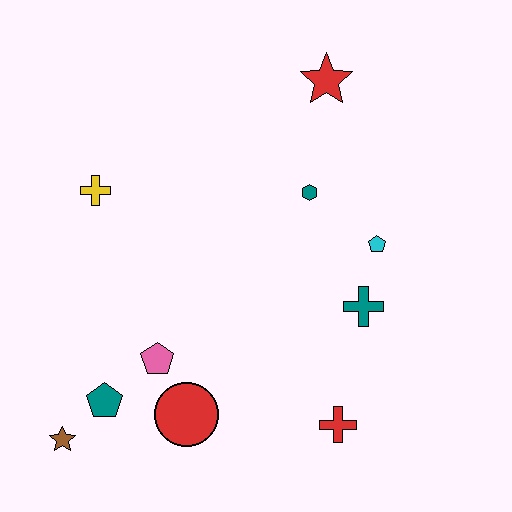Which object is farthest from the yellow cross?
The red cross is farthest from the yellow cross.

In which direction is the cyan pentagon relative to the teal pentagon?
The cyan pentagon is to the right of the teal pentagon.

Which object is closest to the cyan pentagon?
The teal cross is closest to the cyan pentagon.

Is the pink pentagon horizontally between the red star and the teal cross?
No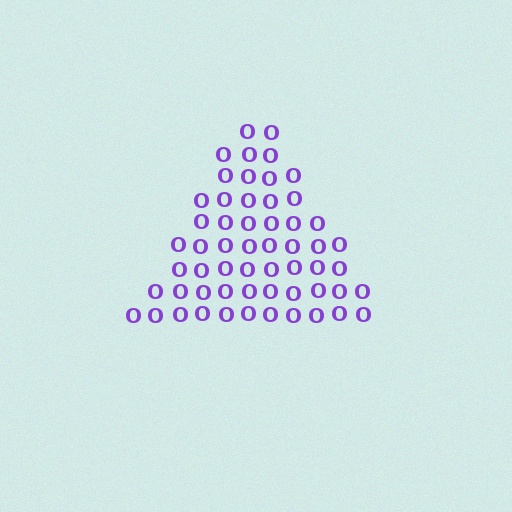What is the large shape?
The large shape is a triangle.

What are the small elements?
The small elements are letter O's.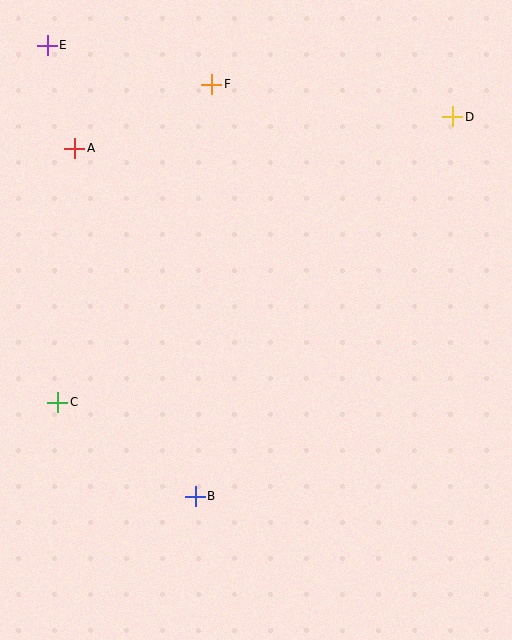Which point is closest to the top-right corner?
Point D is closest to the top-right corner.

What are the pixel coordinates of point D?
Point D is at (452, 117).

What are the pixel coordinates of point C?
Point C is at (58, 402).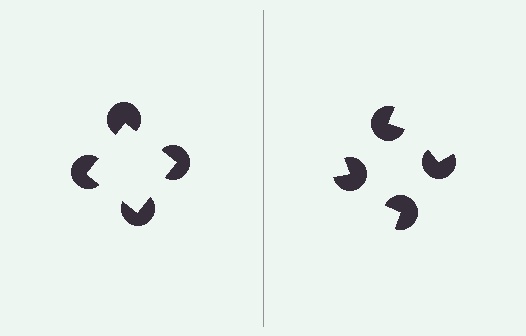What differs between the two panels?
The pac-man discs are positioned identically on both sides; only the wedge orientations differ. On the left they align to a square; on the right they are misaligned.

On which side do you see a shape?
An illusory square appears on the left side. On the right side the wedge cuts are rotated, so no coherent shape forms.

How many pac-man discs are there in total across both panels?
8 — 4 on each side.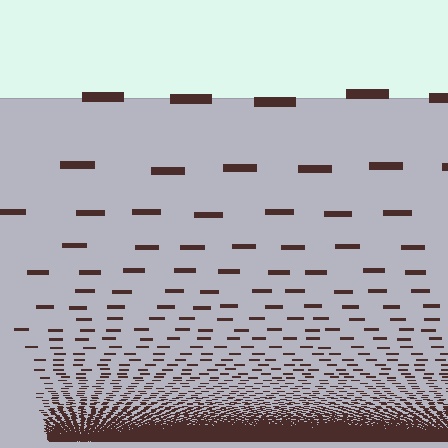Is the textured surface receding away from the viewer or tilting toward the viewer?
The surface appears to tilt toward the viewer. Texture elements get larger and sparser toward the top.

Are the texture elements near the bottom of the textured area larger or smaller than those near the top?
Smaller. The gradient is inverted — elements near the bottom are smaller and denser.